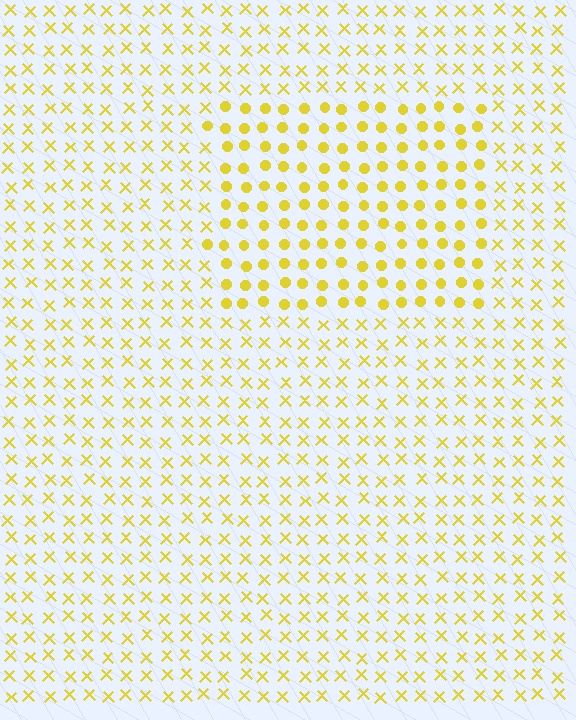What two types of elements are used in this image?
The image uses circles inside the rectangle region and X marks outside it.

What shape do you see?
I see a rectangle.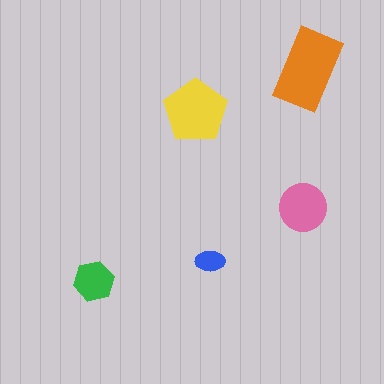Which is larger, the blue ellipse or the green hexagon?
The green hexagon.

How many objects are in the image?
There are 5 objects in the image.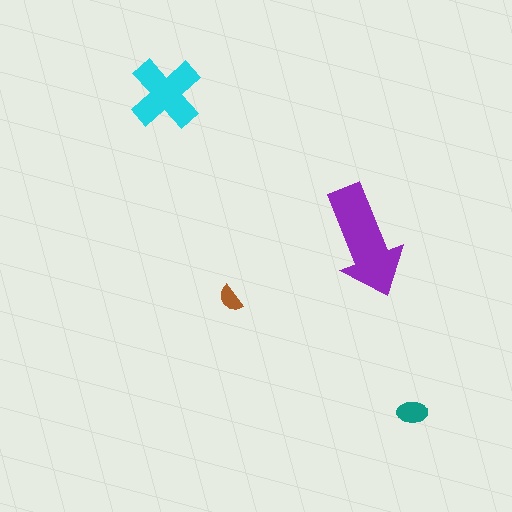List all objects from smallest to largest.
The brown semicircle, the teal ellipse, the cyan cross, the purple arrow.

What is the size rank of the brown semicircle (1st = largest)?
4th.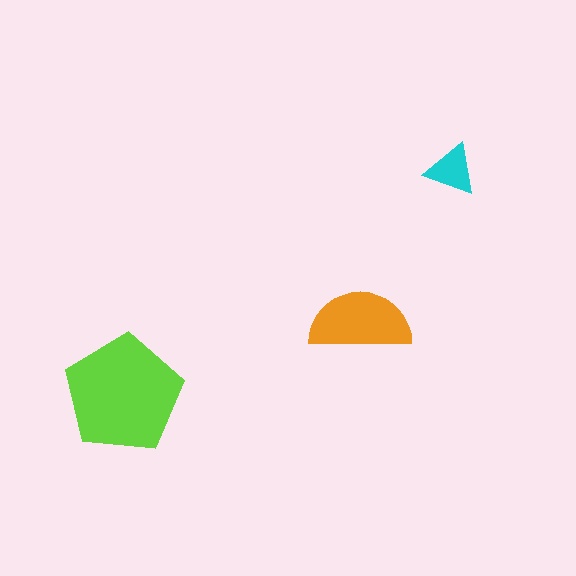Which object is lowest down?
The lime pentagon is bottommost.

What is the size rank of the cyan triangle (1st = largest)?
3rd.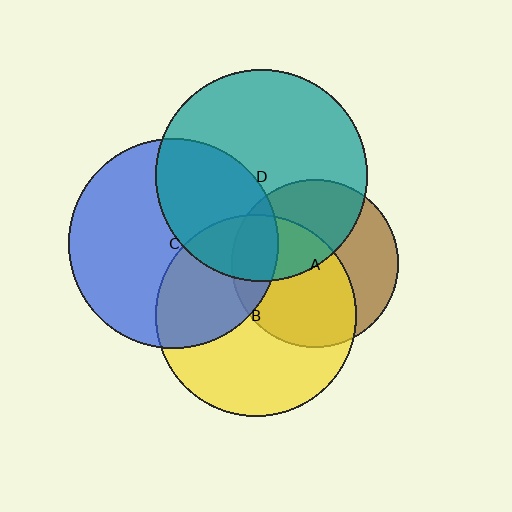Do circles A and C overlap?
Yes.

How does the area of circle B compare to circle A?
Approximately 1.4 times.